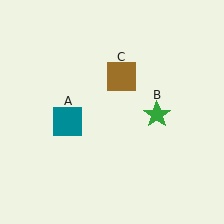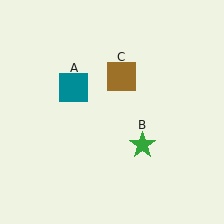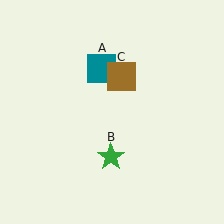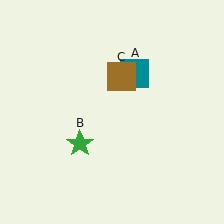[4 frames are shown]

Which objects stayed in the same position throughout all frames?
Brown square (object C) remained stationary.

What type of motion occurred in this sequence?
The teal square (object A), green star (object B) rotated clockwise around the center of the scene.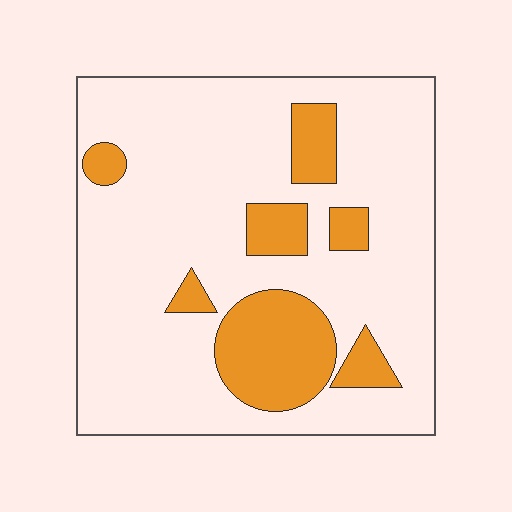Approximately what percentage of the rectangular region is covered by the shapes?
Approximately 20%.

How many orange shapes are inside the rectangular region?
7.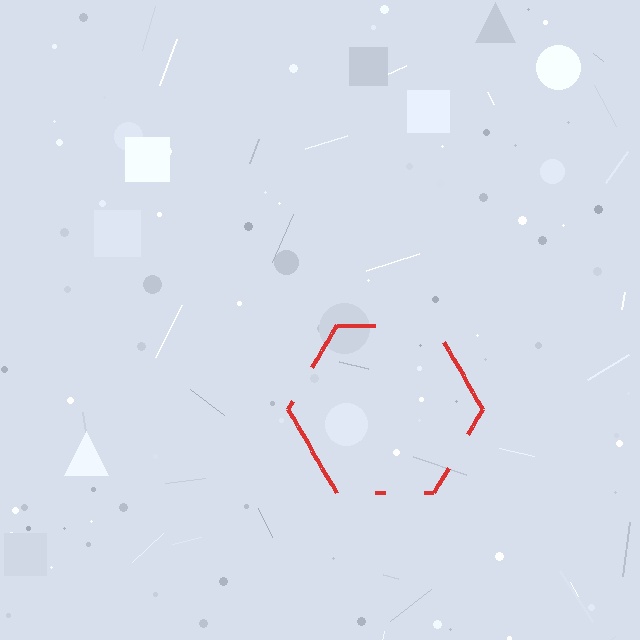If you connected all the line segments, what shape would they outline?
They would outline a hexagon.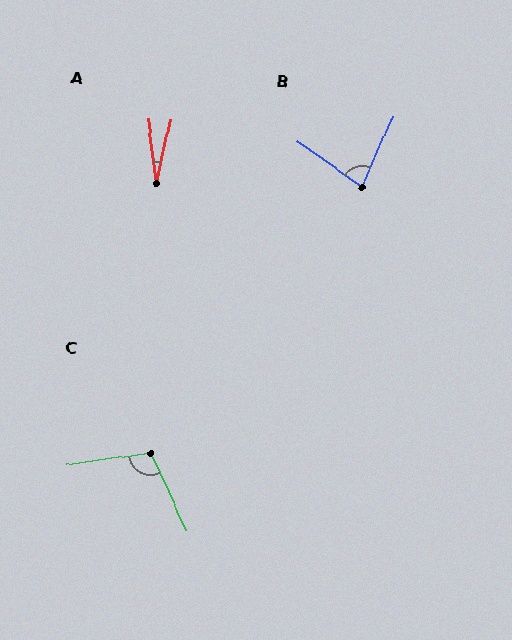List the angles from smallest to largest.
A (19°), B (79°), C (106°).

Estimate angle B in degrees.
Approximately 79 degrees.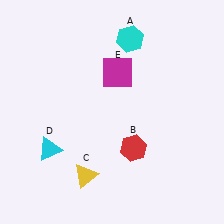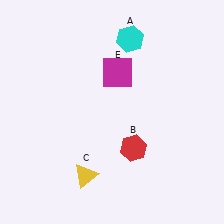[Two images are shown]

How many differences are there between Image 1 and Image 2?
There is 1 difference between the two images.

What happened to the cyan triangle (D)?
The cyan triangle (D) was removed in Image 2. It was in the bottom-left area of Image 1.